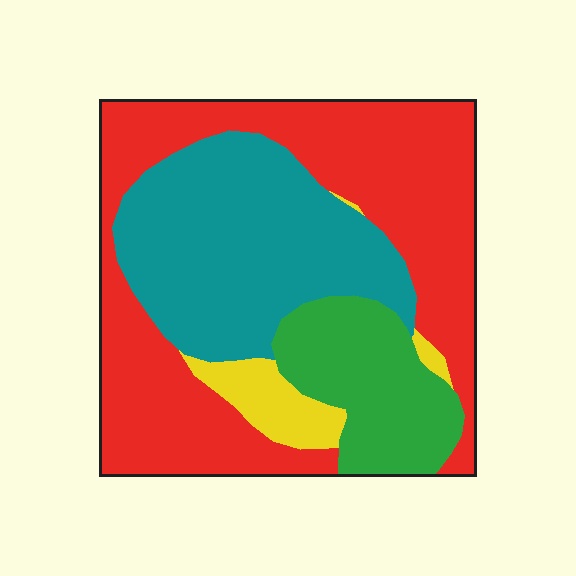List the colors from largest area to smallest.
From largest to smallest: red, teal, green, yellow.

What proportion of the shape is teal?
Teal covers 31% of the shape.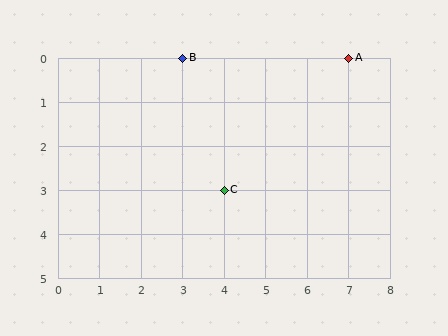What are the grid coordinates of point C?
Point C is at grid coordinates (4, 3).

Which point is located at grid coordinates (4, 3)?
Point C is at (4, 3).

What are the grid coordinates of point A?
Point A is at grid coordinates (7, 0).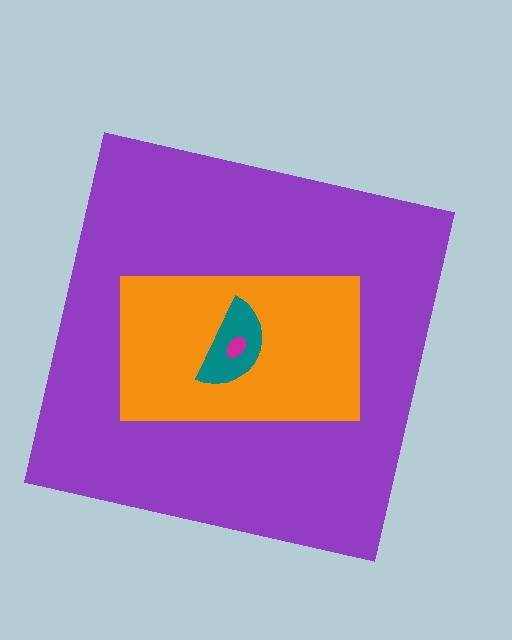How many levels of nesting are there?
4.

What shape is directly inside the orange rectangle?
The teal semicircle.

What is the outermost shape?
The purple square.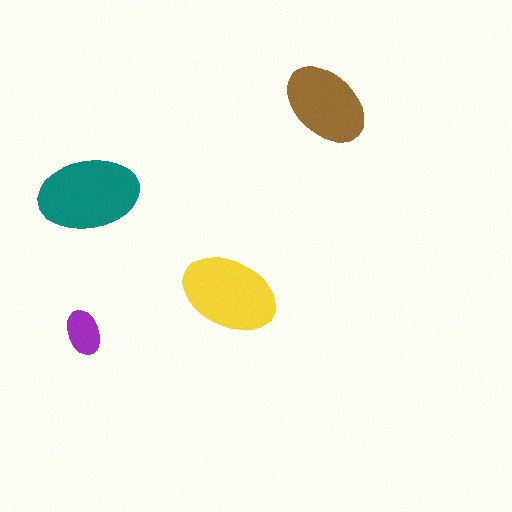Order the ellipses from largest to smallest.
the teal one, the yellow one, the brown one, the purple one.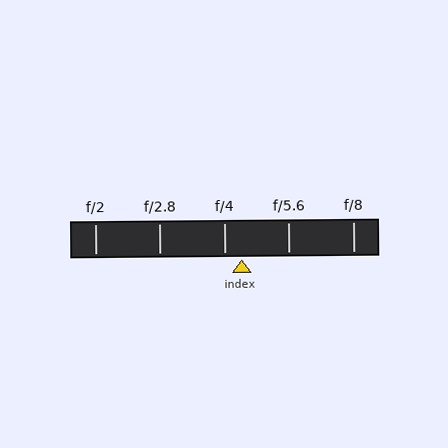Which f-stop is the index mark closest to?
The index mark is closest to f/4.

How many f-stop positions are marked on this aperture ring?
There are 5 f-stop positions marked.